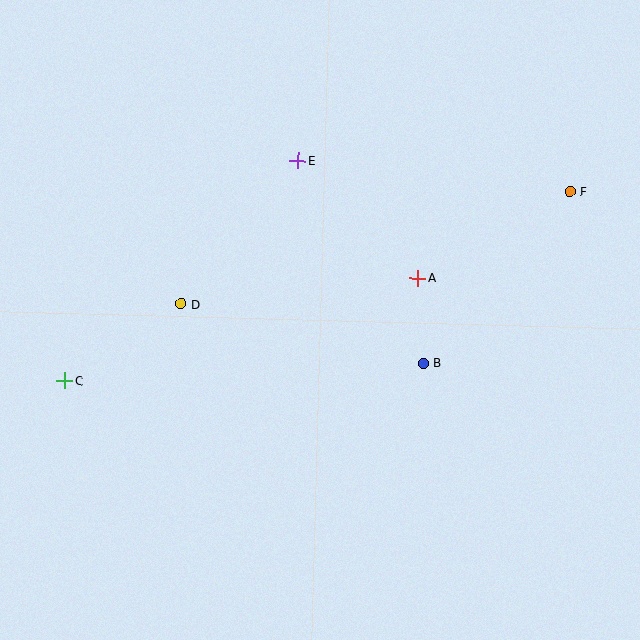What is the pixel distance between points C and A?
The distance between C and A is 367 pixels.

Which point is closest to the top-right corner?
Point F is closest to the top-right corner.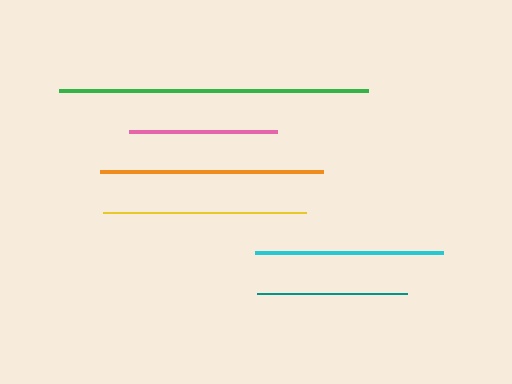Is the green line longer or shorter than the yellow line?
The green line is longer than the yellow line.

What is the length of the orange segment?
The orange segment is approximately 223 pixels long.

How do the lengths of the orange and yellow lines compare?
The orange and yellow lines are approximately the same length.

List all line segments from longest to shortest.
From longest to shortest: green, orange, yellow, cyan, teal, pink.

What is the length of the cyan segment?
The cyan segment is approximately 187 pixels long.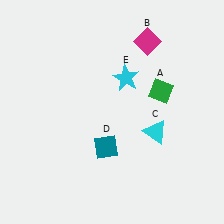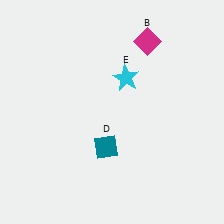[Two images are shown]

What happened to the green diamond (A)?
The green diamond (A) was removed in Image 2. It was in the top-right area of Image 1.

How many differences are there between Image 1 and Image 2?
There are 2 differences between the two images.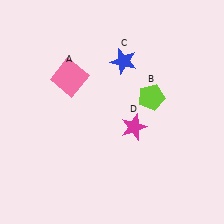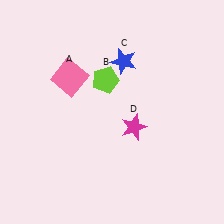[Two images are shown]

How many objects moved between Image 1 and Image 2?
1 object moved between the two images.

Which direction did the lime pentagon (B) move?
The lime pentagon (B) moved left.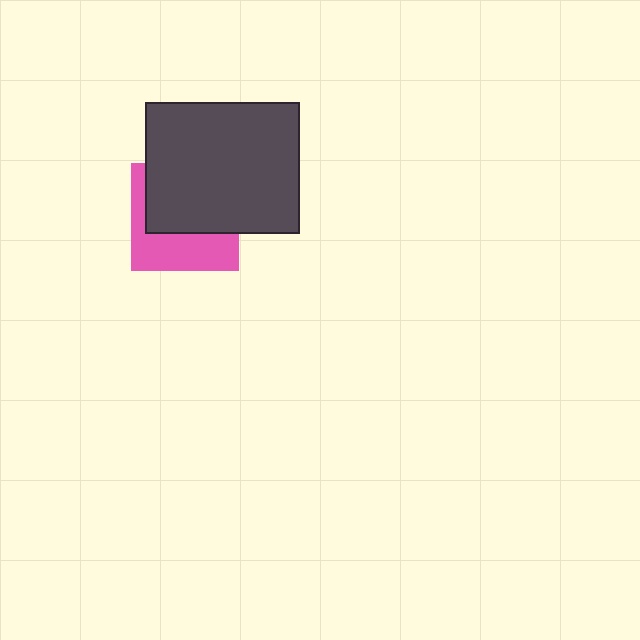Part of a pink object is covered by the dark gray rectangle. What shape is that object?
It is a square.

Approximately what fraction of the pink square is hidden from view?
Roughly 56% of the pink square is hidden behind the dark gray rectangle.